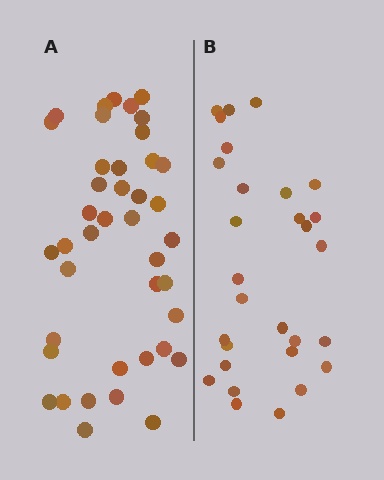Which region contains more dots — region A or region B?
Region A (the left region) has more dots.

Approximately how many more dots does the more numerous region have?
Region A has roughly 12 or so more dots than region B.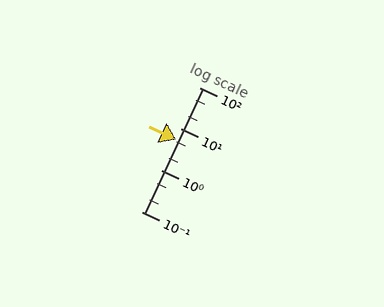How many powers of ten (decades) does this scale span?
The scale spans 3 decades, from 0.1 to 100.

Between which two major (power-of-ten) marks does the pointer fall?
The pointer is between 1 and 10.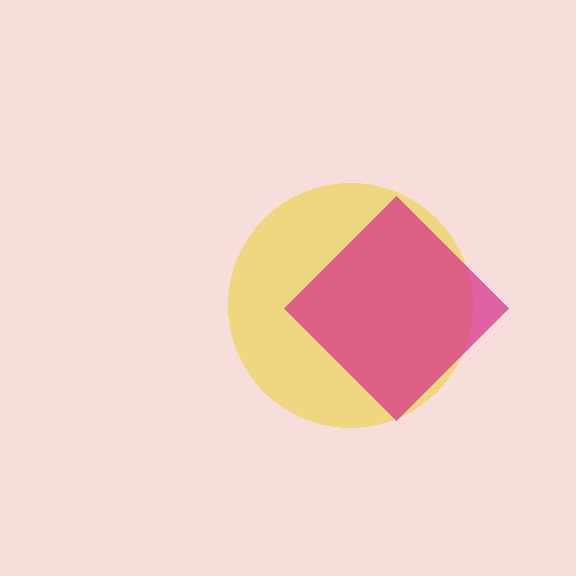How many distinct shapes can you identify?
There are 2 distinct shapes: a yellow circle, a magenta diamond.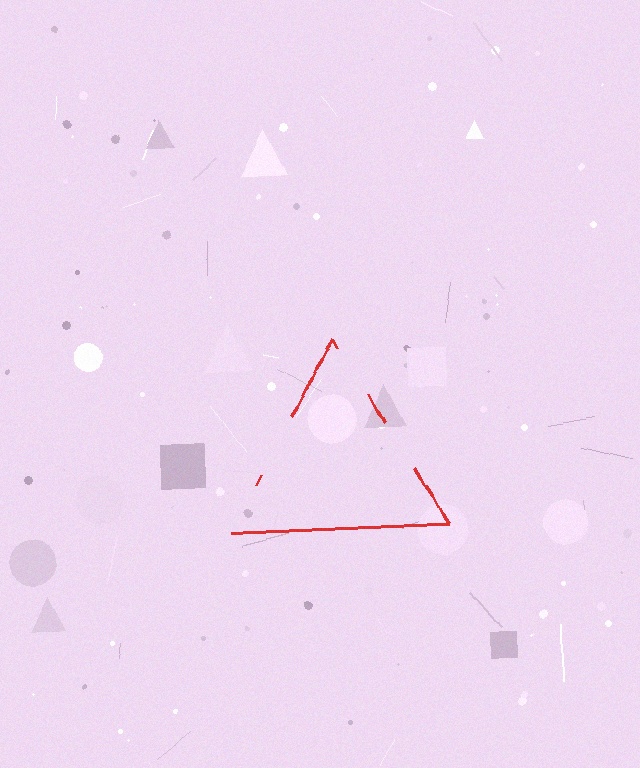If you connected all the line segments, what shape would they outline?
They would outline a triangle.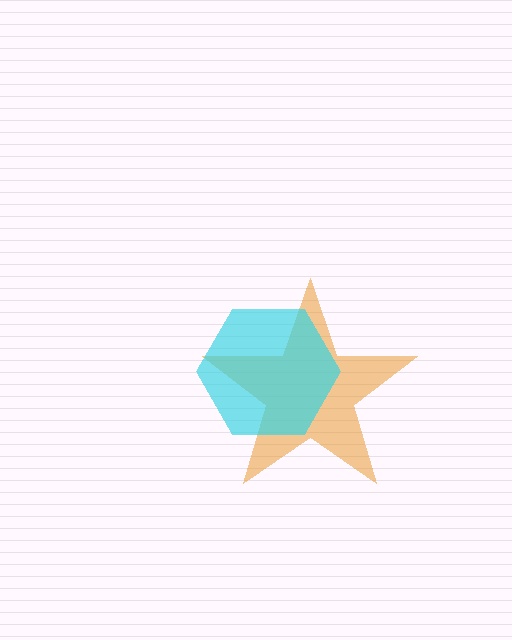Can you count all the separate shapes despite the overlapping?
Yes, there are 2 separate shapes.